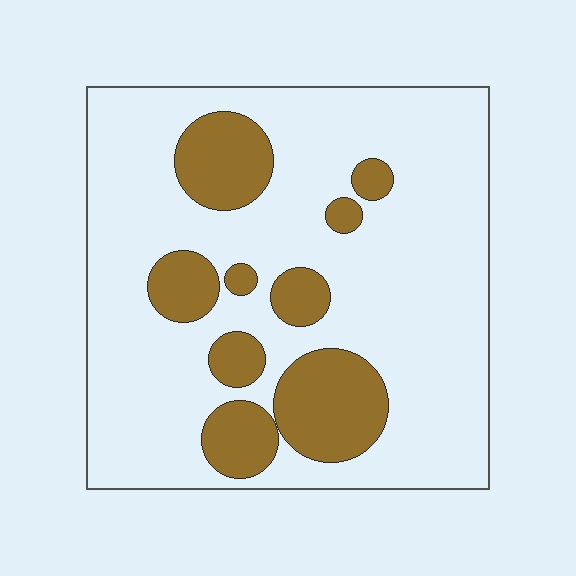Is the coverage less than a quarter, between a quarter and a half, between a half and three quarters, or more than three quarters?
Less than a quarter.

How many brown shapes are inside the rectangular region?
9.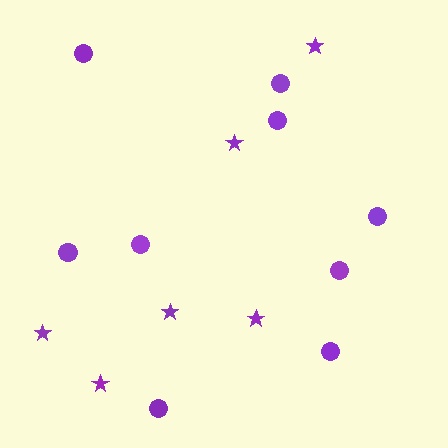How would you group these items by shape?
There are 2 groups: one group of circles (9) and one group of stars (6).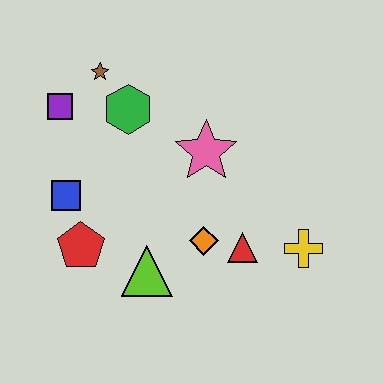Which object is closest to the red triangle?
The orange diamond is closest to the red triangle.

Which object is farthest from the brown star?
The yellow cross is farthest from the brown star.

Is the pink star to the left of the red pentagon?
No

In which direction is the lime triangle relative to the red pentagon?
The lime triangle is to the right of the red pentagon.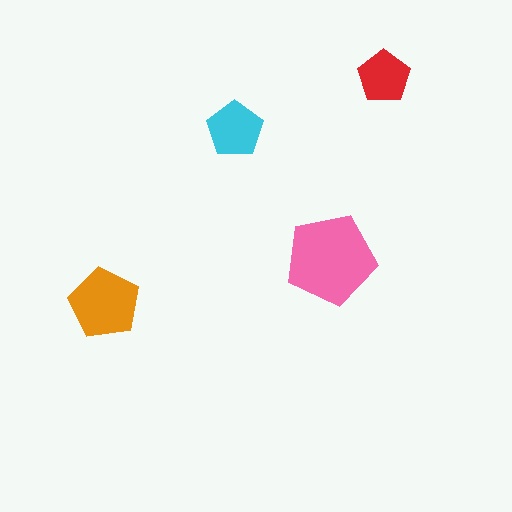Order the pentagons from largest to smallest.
the pink one, the orange one, the cyan one, the red one.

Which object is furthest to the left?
The orange pentagon is leftmost.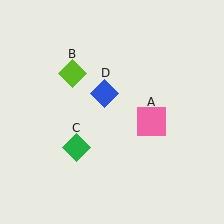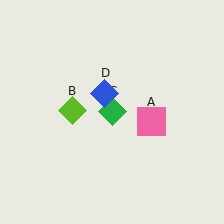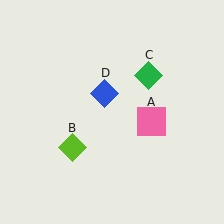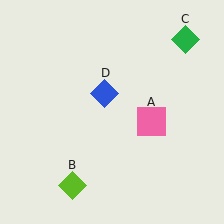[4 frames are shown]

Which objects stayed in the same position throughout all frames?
Pink square (object A) and blue diamond (object D) remained stationary.